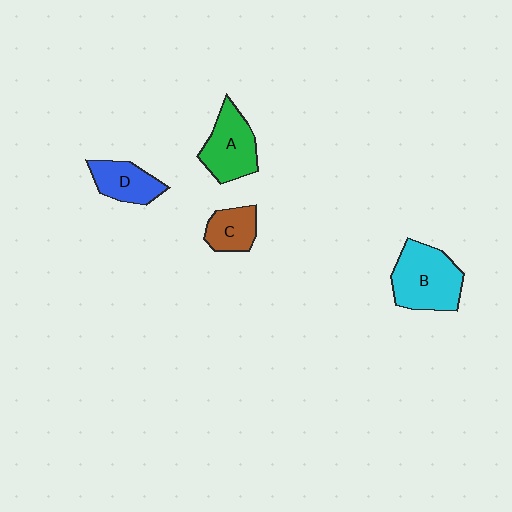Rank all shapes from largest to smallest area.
From largest to smallest: B (cyan), A (green), D (blue), C (brown).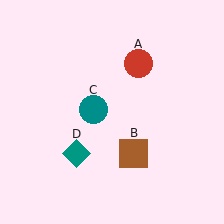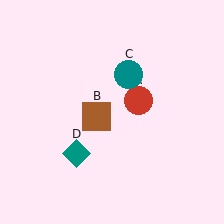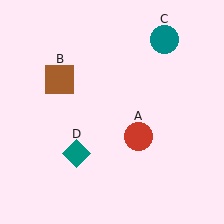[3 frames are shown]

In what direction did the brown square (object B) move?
The brown square (object B) moved up and to the left.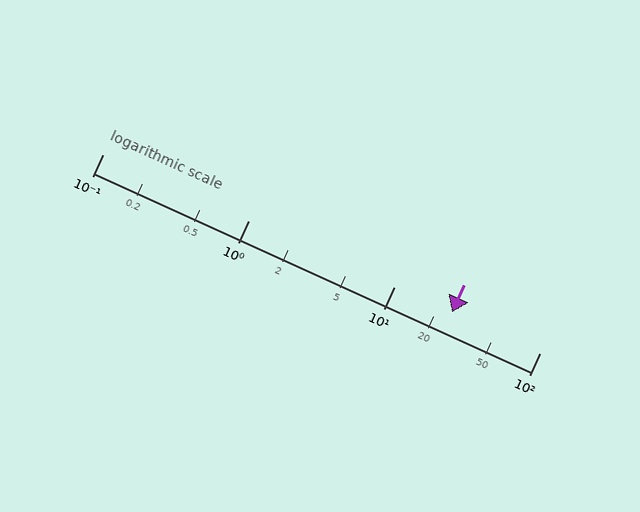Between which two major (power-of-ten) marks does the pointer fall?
The pointer is between 10 and 100.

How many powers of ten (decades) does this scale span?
The scale spans 3 decades, from 0.1 to 100.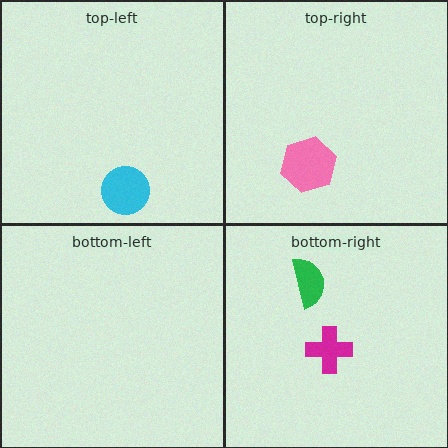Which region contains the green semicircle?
The bottom-right region.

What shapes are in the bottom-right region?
The green semicircle, the magenta cross.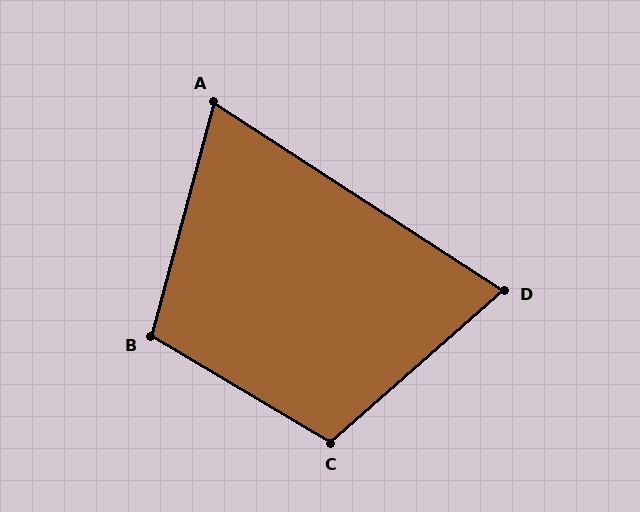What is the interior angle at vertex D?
Approximately 74 degrees (acute).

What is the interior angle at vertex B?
Approximately 106 degrees (obtuse).